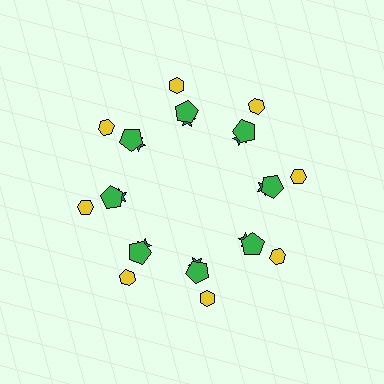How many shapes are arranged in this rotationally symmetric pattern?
There are 24 shapes, arranged in 8 groups of 3.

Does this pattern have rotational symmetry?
Yes, this pattern has 8-fold rotational symmetry. It looks the same after rotating 45 degrees around the center.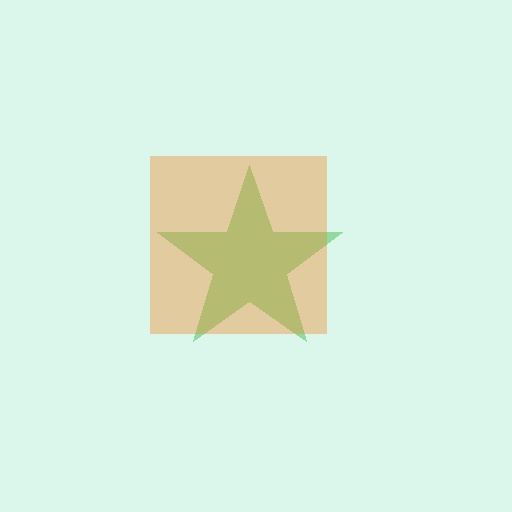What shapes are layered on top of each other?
The layered shapes are: a green star, an orange square.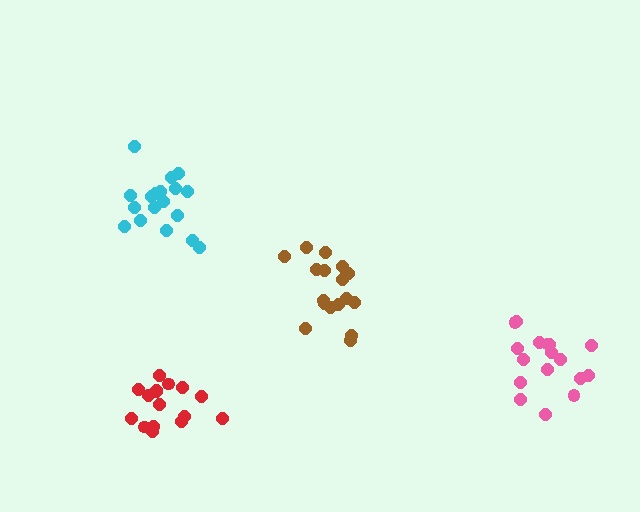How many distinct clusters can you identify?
There are 4 distinct clusters.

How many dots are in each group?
Group 1: 17 dots, Group 2: 18 dots, Group 3: 16 dots, Group 4: 17 dots (68 total).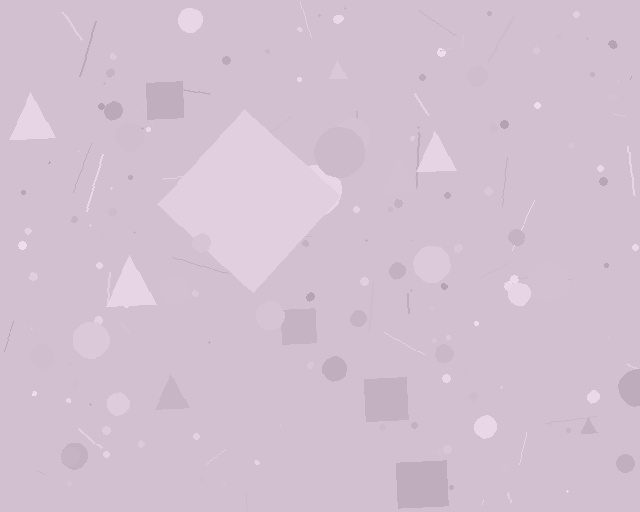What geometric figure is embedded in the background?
A diamond is embedded in the background.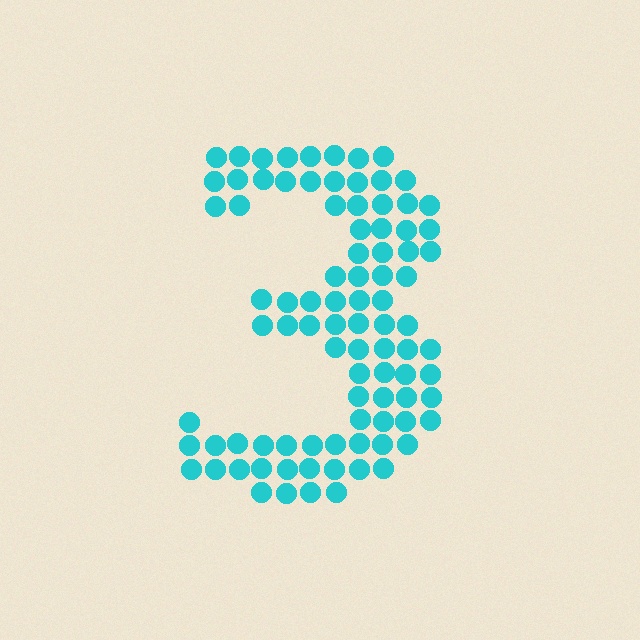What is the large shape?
The large shape is the digit 3.